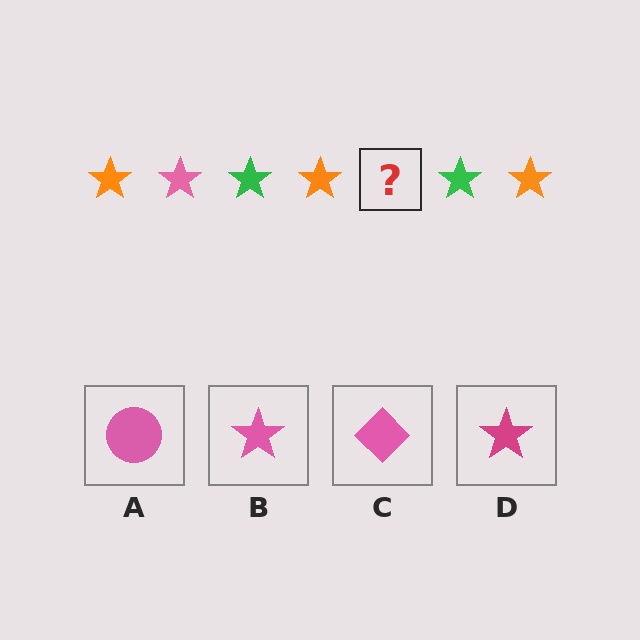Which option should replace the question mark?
Option B.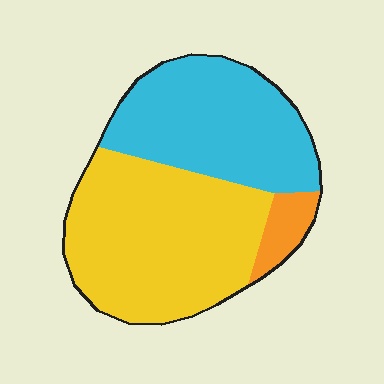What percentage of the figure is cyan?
Cyan takes up about two fifths (2/5) of the figure.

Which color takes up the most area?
Yellow, at roughly 55%.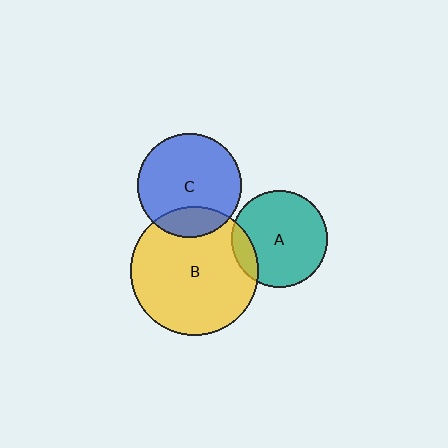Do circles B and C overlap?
Yes.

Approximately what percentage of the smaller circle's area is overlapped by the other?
Approximately 20%.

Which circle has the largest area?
Circle B (yellow).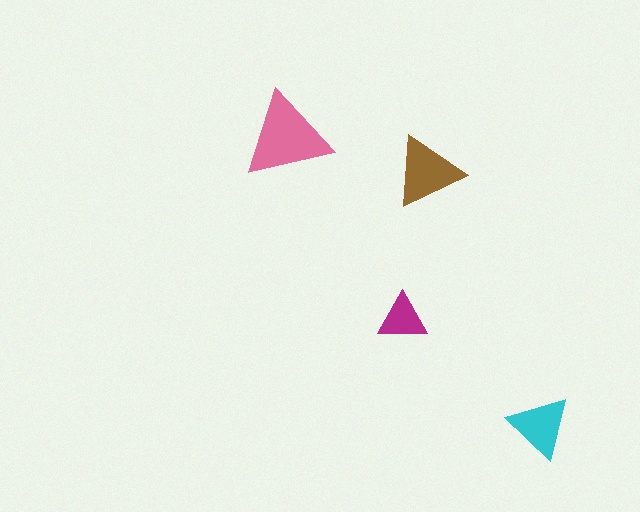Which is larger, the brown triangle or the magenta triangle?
The brown one.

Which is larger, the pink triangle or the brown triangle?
The pink one.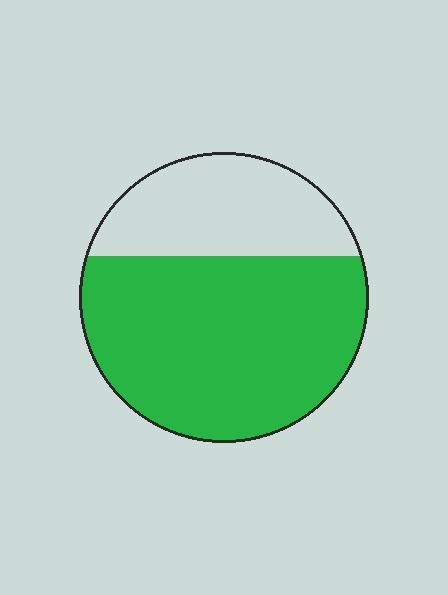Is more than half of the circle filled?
Yes.